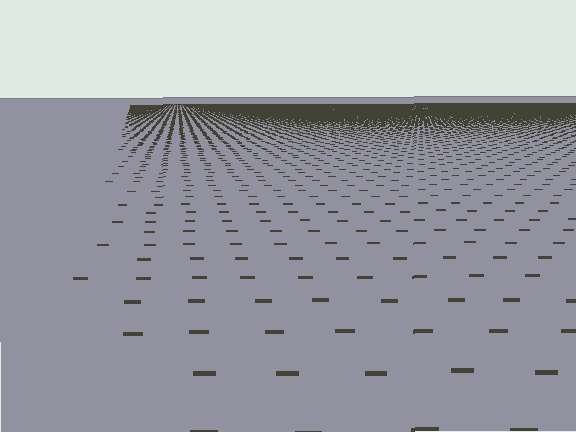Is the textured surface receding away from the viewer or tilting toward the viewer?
The surface is receding away from the viewer. Texture elements get smaller and denser toward the top.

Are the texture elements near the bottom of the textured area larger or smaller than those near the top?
Larger. Near the bottom, elements are closer to the viewer and appear at a bigger on-screen size.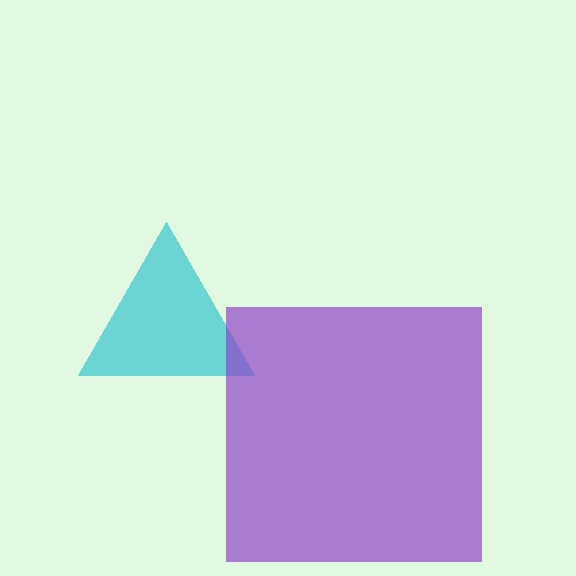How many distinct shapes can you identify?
There are 2 distinct shapes: a cyan triangle, a purple square.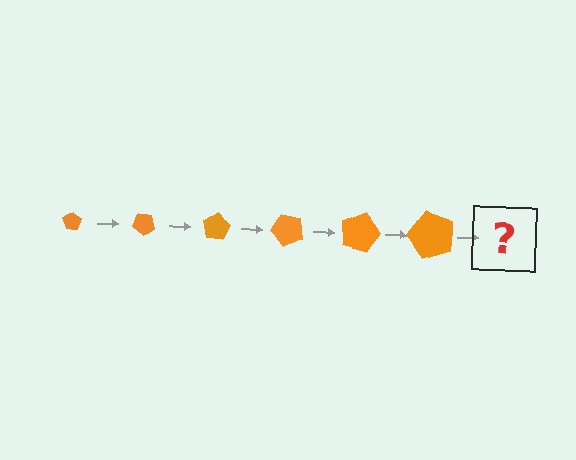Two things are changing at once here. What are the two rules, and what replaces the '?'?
The two rules are that the pentagon grows larger each step and it rotates 40 degrees each step. The '?' should be a pentagon, larger than the previous one and rotated 240 degrees from the start.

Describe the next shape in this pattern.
It should be a pentagon, larger than the previous one and rotated 240 degrees from the start.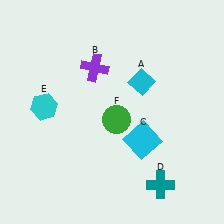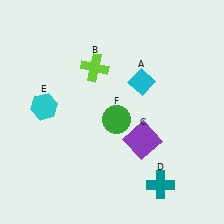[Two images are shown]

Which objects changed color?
B changed from purple to lime. C changed from cyan to purple.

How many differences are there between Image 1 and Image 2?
There are 2 differences between the two images.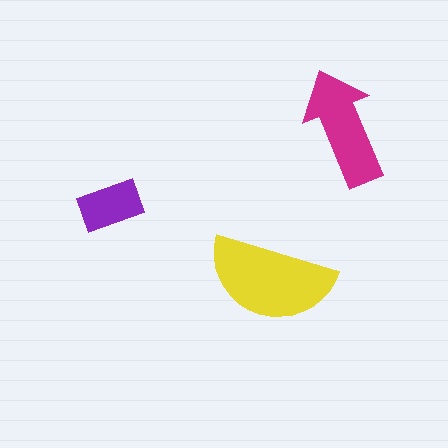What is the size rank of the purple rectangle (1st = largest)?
3rd.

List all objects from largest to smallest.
The yellow semicircle, the magenta arrow, the purple rectangle.